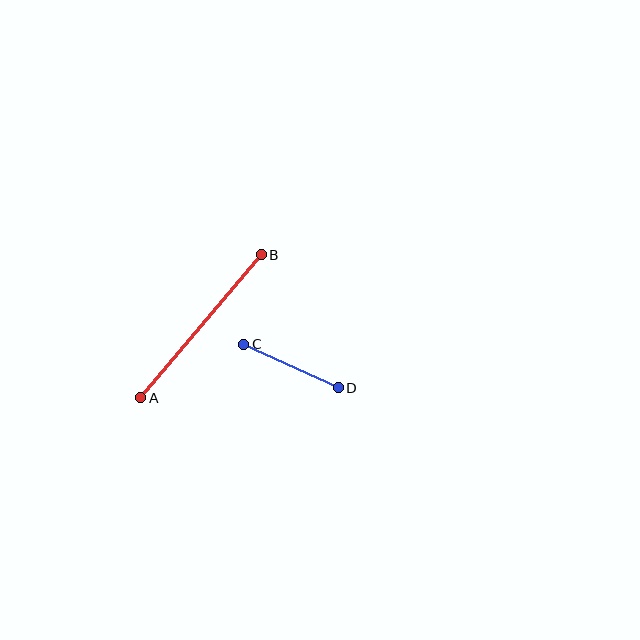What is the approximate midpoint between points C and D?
The midpoint is at approximately (291, 366) pixels.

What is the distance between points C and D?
The distance is approximately 104 pixels.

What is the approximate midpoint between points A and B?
The midpoint is at approximately (201, 326) pixels.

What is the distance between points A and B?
The distance is approximately 187 pixels.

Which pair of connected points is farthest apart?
Points A and B are farthest apart.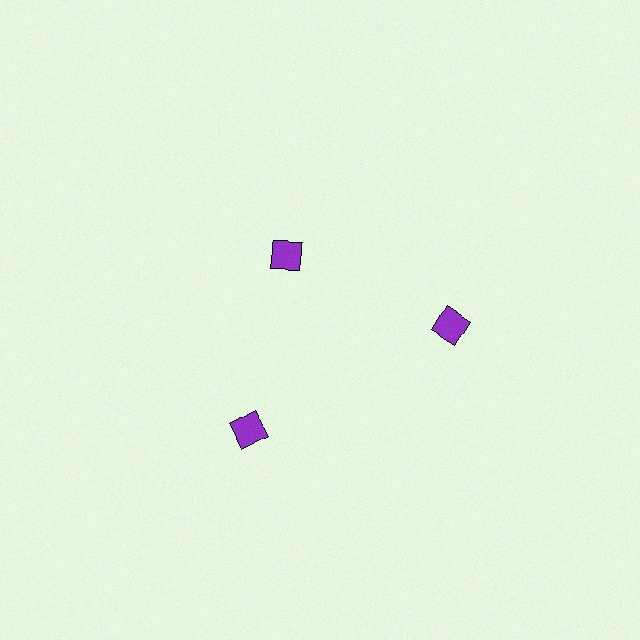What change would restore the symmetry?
The symmetry would be restored by moving it outward, back onto the ring so that all 3 diamonds sit at equal angles and equal distance from the center.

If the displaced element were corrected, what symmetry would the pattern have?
It would have 3-fold rotational symmetry — the pattern would map onto itself every 120 degrees.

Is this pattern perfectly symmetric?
No. The 3 purple diamonds are arranged in a ring, but one element near the 11 o'clock position is pulled inward toward the center, breaking the 3-fold rotational symmetry.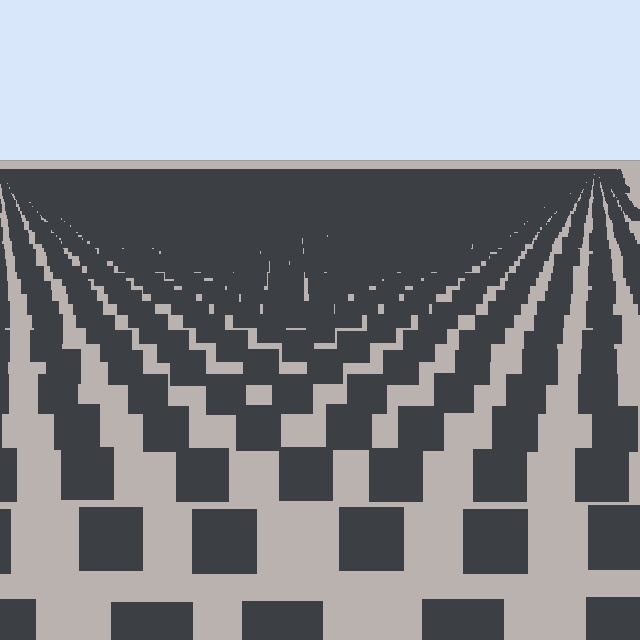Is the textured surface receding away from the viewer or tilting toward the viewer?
The surface is receding away from the viewer. Texture elements get smaller and denser toward the top.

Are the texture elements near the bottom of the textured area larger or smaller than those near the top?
Larger. Near the bottom, elements are closer to the viewer and appear at a bigger on-screen size.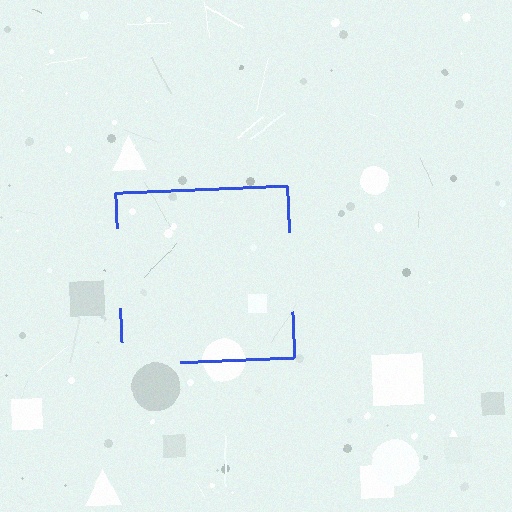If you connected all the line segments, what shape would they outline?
They would outline a square.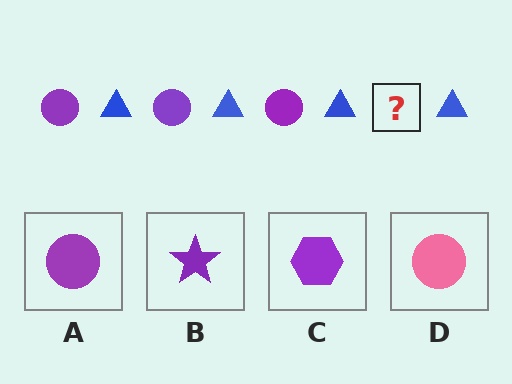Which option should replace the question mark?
Option A.